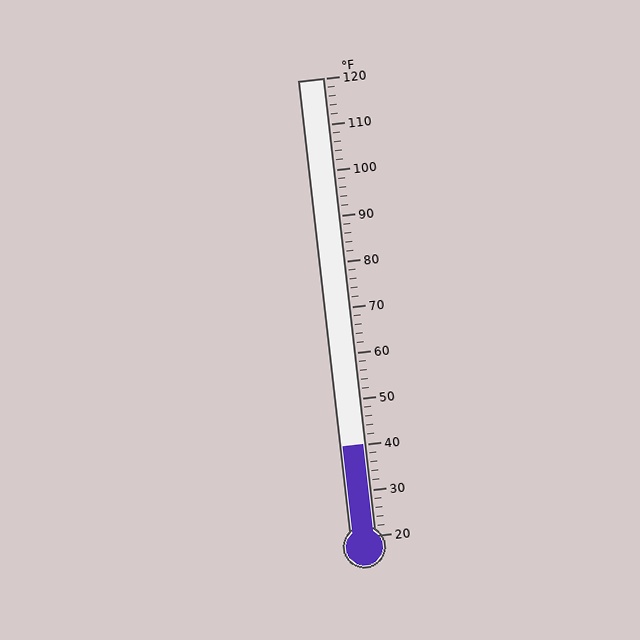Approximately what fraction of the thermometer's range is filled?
The thermometer is filled to approximately 20% of its range.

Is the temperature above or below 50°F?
The temperature is below 50°F.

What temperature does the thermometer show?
The thermometer shows approximately 40°F.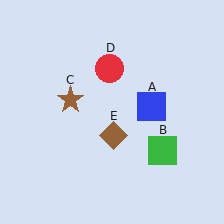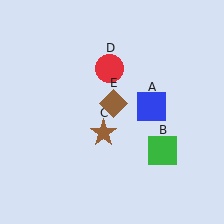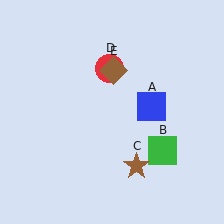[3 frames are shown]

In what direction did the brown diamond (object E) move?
The brown diamond (object E) moved up.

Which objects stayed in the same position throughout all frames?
Blue square (object A) and green square (object B) and red circle (object D) remained stationary.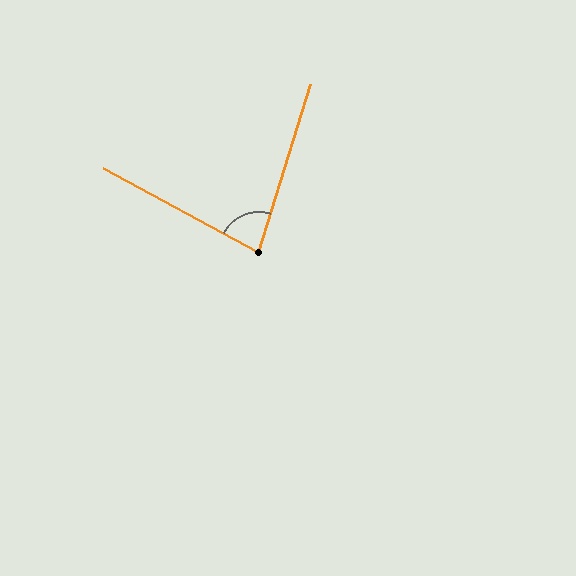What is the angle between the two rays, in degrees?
Approximately 79 degrees.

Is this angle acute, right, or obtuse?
It is acute.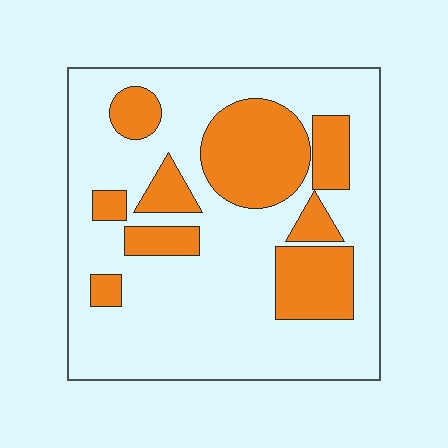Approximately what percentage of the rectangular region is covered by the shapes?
Approximately 30%.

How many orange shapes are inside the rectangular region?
9.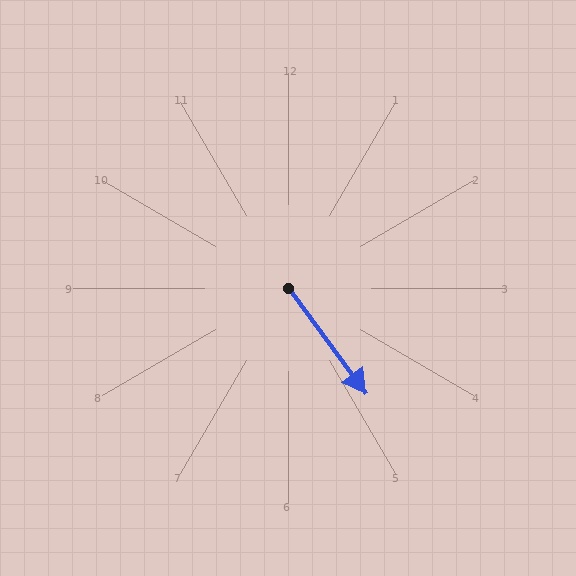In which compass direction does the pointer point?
Southeast.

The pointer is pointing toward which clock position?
Roughly 5 o'clock.